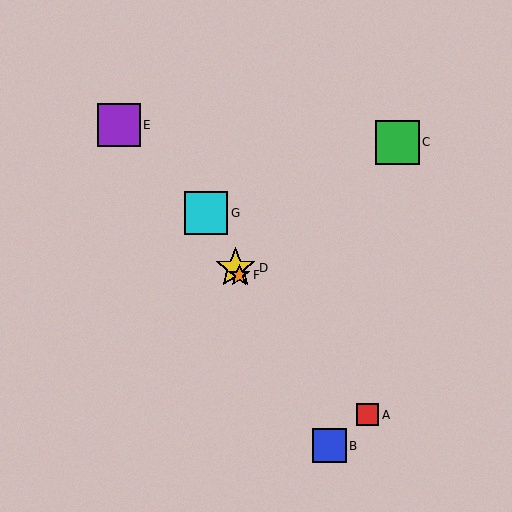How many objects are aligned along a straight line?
4 objects (B, D, F, G) are aligned along a straight line.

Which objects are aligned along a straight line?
Objects B, D, F, G are aligned along a straight line.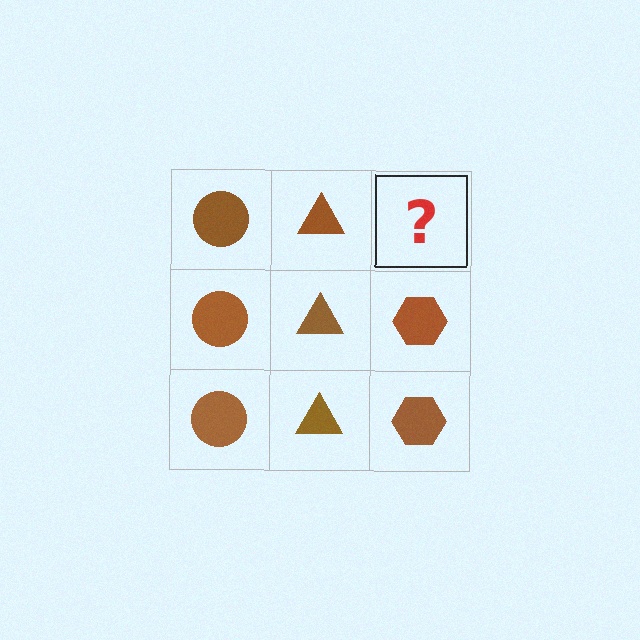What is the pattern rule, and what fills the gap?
The rule is that each column has a consistent shape. The gap should be filled with a brown hexagon.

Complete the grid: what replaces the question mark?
The question mark should be replaced with a brown hexagon.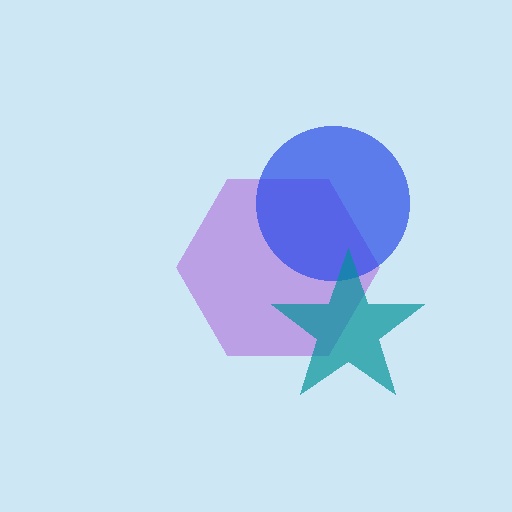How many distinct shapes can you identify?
There are 3 distinct shapes: a purple hexagon, a blue circle, a teal star.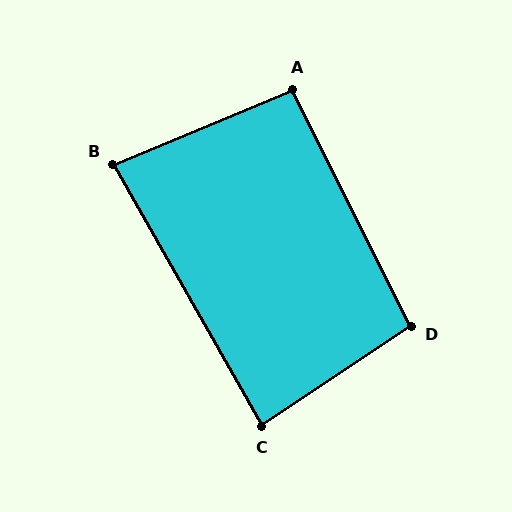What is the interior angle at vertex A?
Approximately 94 degrees (approximately right).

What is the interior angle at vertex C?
Approximately 86 degrees (approximately right).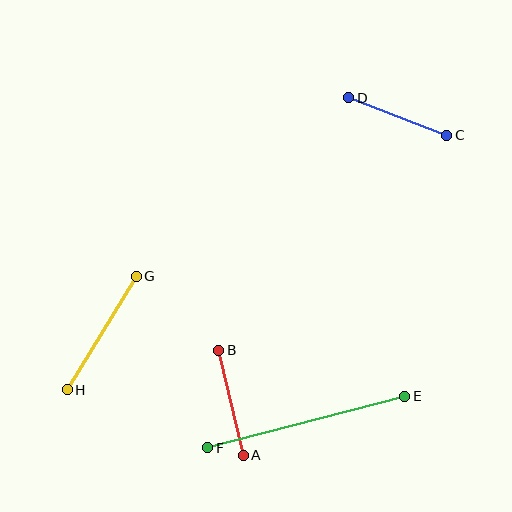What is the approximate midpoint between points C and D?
The midpoint is at approximately (398, 116) pixels.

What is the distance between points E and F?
The distance is approximately 204 pixels.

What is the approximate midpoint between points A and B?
The midpoint is at approximately (231, 403) pixels.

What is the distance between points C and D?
The distance is approximately 105 pixels.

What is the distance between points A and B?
The distance is approximately 108 pixels.